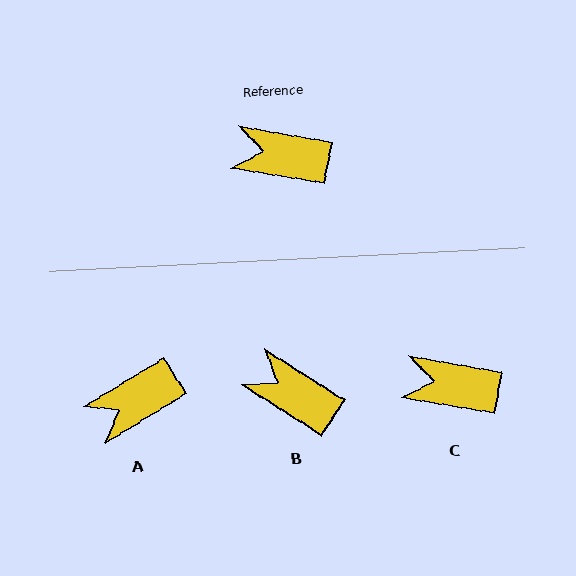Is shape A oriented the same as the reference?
No, it is off by about 41 degrees.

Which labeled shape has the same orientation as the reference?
C.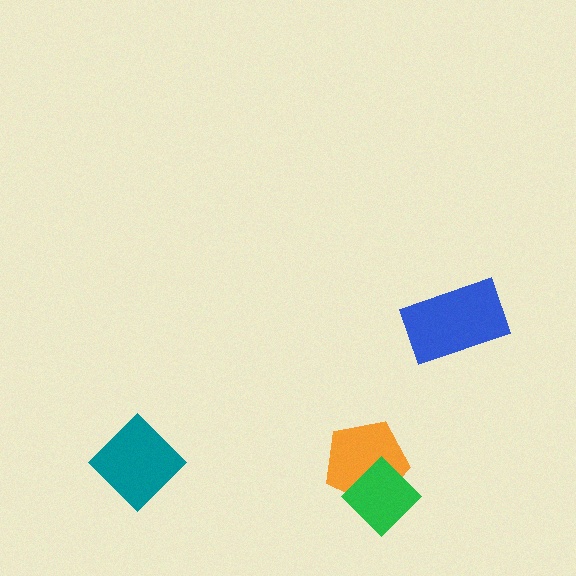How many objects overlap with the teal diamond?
0 objects overlap with the teal diamond.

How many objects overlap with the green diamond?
1 object overlaps with the green diamond.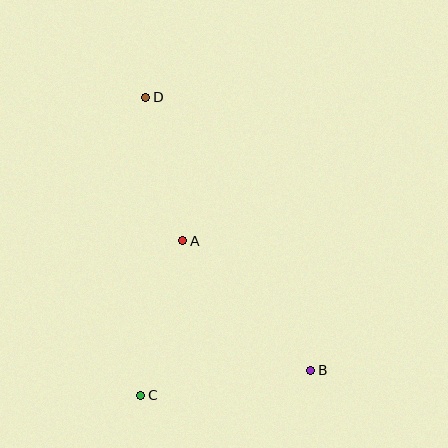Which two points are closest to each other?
Points A and D are closest to each other.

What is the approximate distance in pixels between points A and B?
The distance between A and B is approximately 182 pixels.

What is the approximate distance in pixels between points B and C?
The distance between B and C is approximately 172 pixels.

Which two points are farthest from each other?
Points B and D are farthest from each other.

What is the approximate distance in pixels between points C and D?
The distance between C and D is approximately 298 pixels.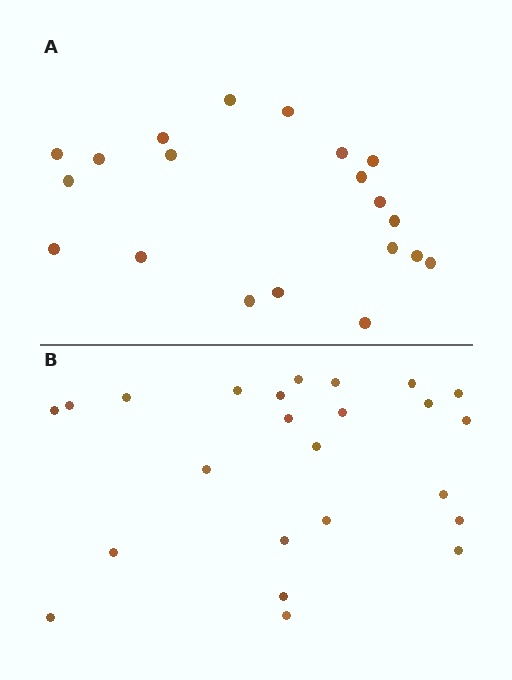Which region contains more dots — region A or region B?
Region B (the bottom region) has more dots.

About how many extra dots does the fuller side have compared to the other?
Region B has about 4 more dots than region A.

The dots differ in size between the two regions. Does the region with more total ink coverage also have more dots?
No. Region A has more total ink coverage because its dots are larger, but region B actually contains more individual dots. Total area can be misleading — the number of items is what matters here.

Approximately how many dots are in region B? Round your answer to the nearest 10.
About 20 dots. (The exact count is 24, which rounds to 20.)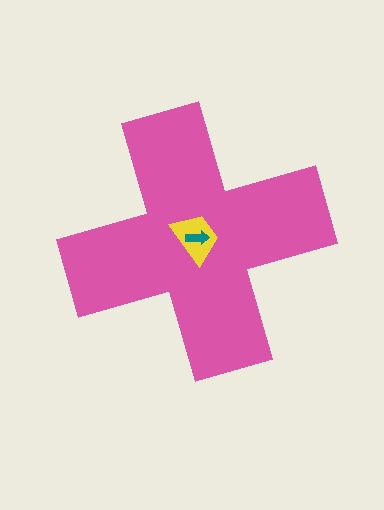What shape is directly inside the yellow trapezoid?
The teal arrow.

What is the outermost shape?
The pink cross.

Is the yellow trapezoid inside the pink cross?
Yes.